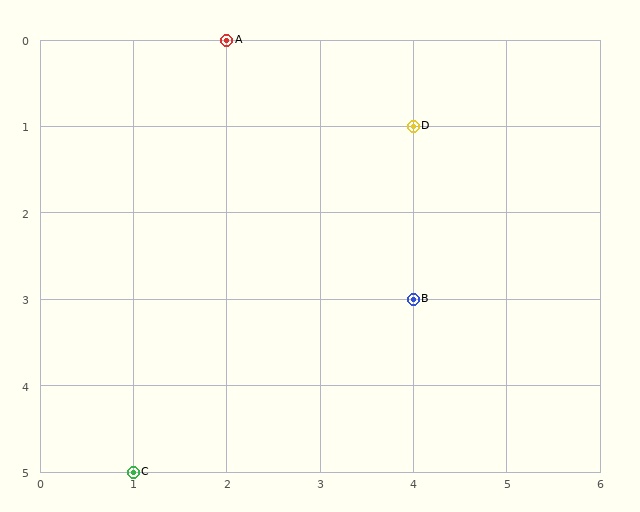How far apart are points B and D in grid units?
Points B and D are 2 rows apart.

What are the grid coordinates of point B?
Point B is at grid coordinates (4, 3).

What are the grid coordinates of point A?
Point A is at grid coordinates (2, 0).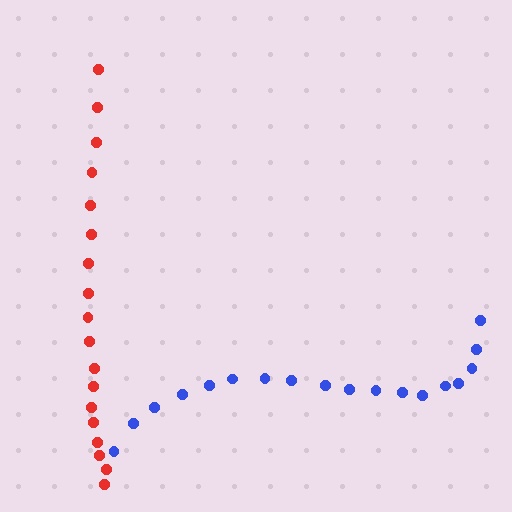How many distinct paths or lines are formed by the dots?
There are 2 distinct paths.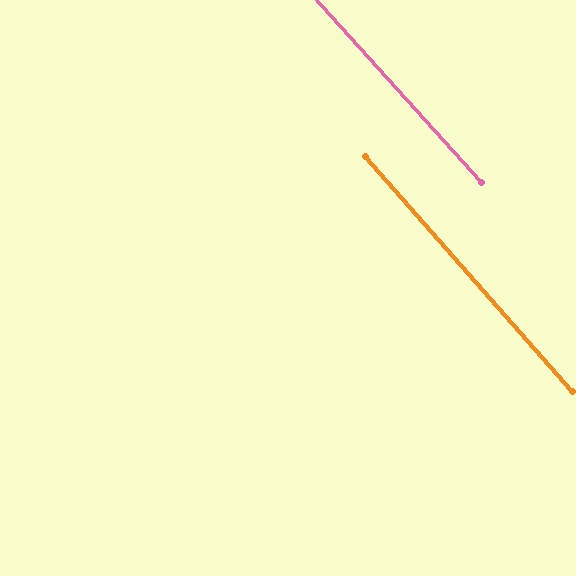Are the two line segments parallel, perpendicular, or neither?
Parallel — their directions differ by only 0.5°.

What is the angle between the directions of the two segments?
Approximately 0 degrees.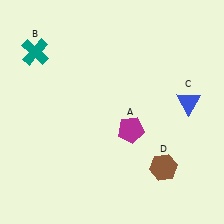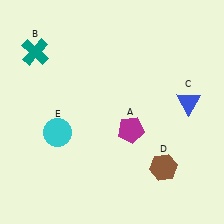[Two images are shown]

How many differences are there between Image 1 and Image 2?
There is 1 difference between the two images.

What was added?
A cyan circle (E) was added in Image 2.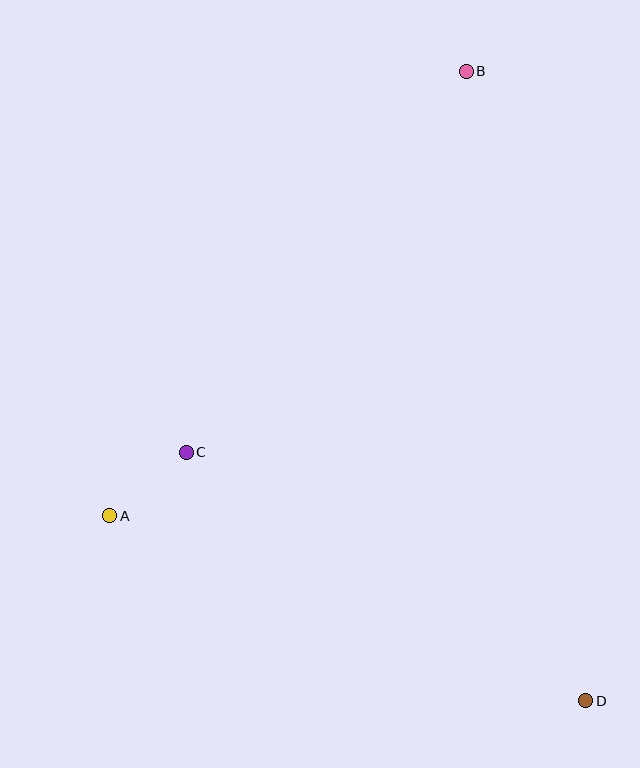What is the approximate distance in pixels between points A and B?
The distance between A and B is approximately 569 pixels.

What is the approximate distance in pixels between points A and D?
The distance between A and D is approximately 511 pixels.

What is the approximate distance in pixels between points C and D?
The distance between C and D is approximately 470 pixels.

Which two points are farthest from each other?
Points B and D are farthest from each other.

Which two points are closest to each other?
Points A and C are closest to each other.